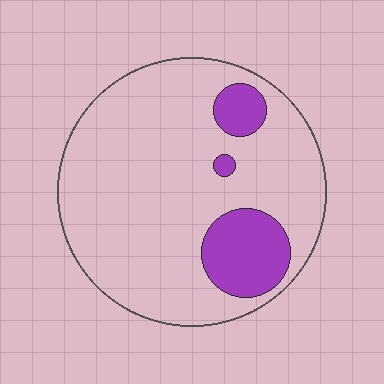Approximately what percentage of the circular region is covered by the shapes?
Approximately 15%.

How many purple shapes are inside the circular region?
3.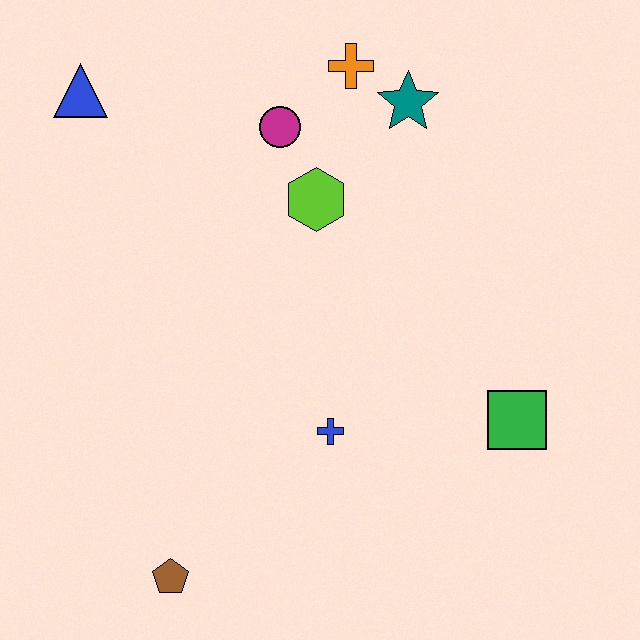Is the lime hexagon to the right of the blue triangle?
Yes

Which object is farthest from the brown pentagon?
The orange cross is farthest from the brown pentagon.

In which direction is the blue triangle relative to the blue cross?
The blue triangle is above the blue cross.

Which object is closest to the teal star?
The orange cross is closest to the teal star.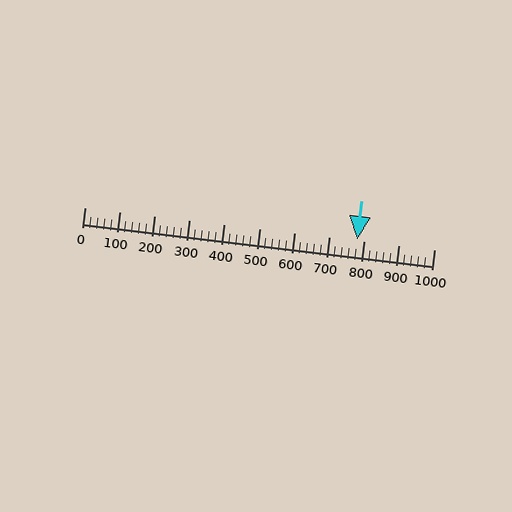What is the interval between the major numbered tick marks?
The major tick marks are spaced 100 units apart.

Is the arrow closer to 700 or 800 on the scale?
The arrow is closer to 800.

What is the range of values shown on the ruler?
The ruler shows values from 0 to 1000.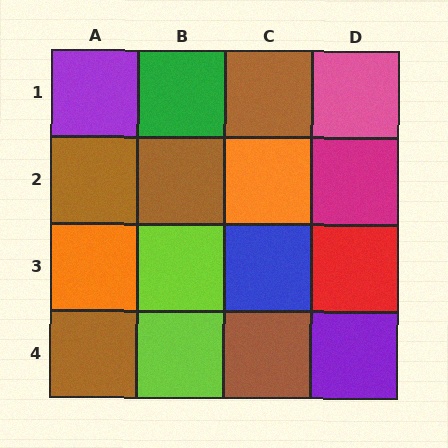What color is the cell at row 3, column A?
Orange.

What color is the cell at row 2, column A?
Brown.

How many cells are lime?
2 cells are lime.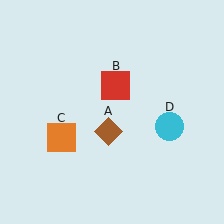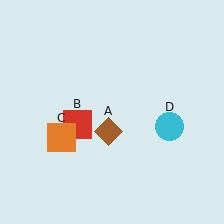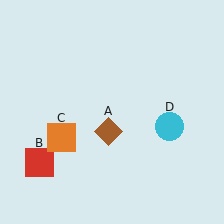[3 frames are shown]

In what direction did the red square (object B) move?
The red square (object B) moved down and to the left.